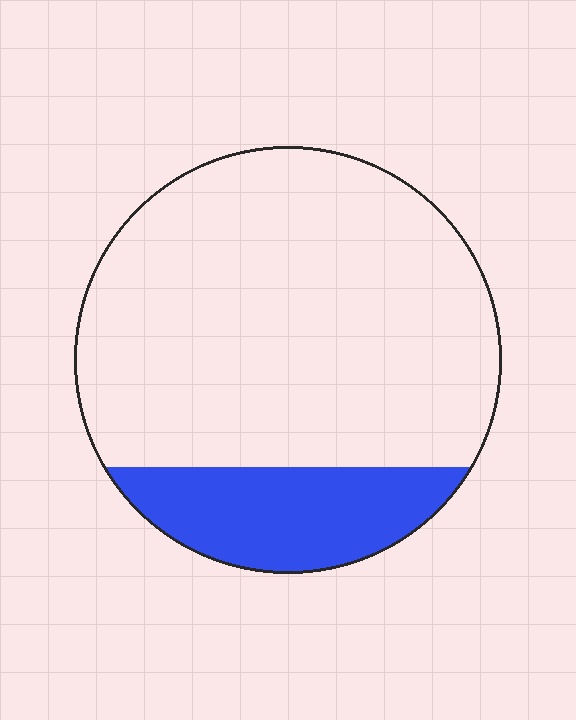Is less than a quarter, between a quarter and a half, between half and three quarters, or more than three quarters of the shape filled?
Less than a quarter.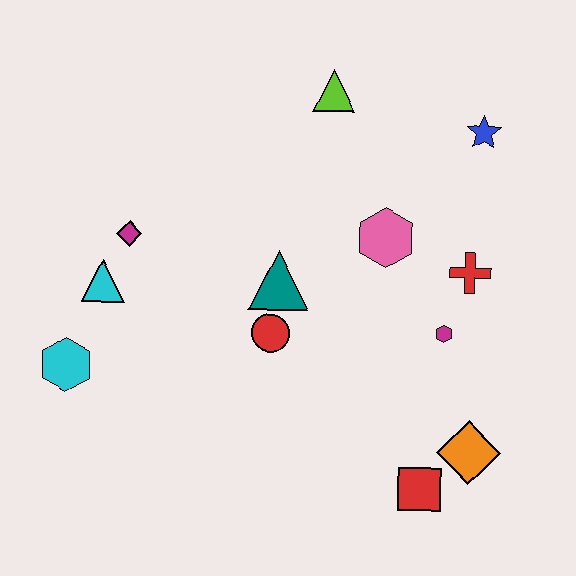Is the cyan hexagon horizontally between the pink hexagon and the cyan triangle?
No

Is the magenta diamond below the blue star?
Yes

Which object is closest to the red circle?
The teal triangle is closest to the red circle.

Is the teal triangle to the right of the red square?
No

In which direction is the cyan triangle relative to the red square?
The cyan triangle is to the left of the red square.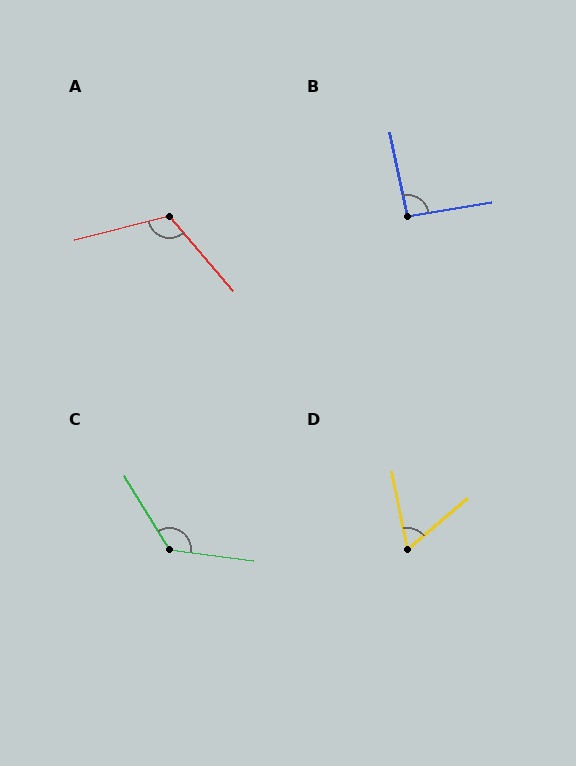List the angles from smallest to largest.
D (61°), B (93°), A (117°), C (129°).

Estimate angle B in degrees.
Approximately 93 degrees.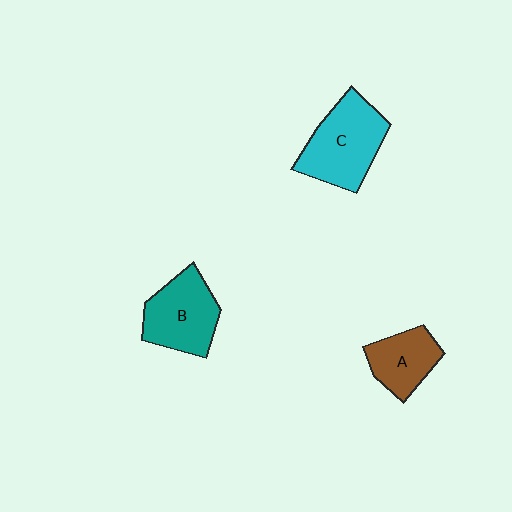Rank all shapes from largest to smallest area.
From largest to smallest: C (cyan), B (teal), A (brown).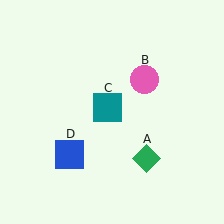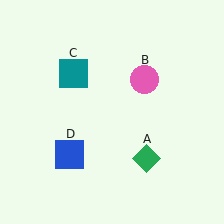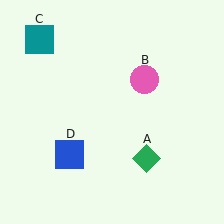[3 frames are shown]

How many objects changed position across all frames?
1 object changed position: teal square (object C).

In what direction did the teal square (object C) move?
The teal square (object C) moved up and to the left.